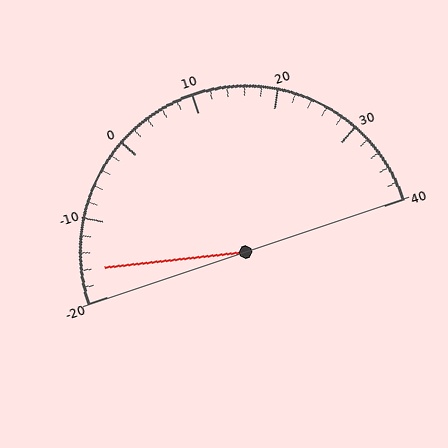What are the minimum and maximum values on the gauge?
The gauge ranges from -20 to 40.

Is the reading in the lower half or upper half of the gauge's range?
The reading is in the lower half of the range (-20 to 40).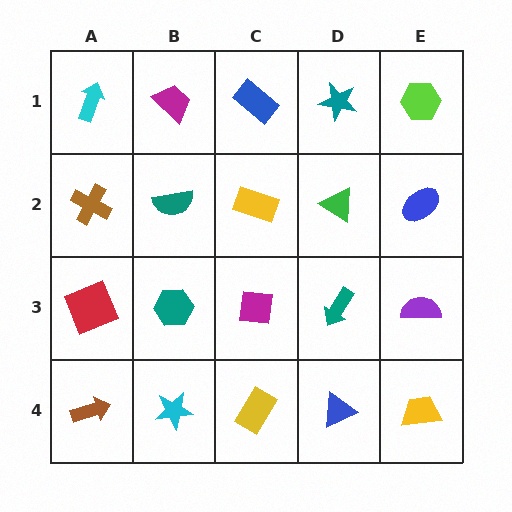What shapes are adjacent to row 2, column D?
A teal star (row 1, column D), a teal arrow (row 3, column D), a yellow rectangle (row 2, column C), a blue ellipse (row 2, column E).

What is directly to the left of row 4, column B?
A brown arrow.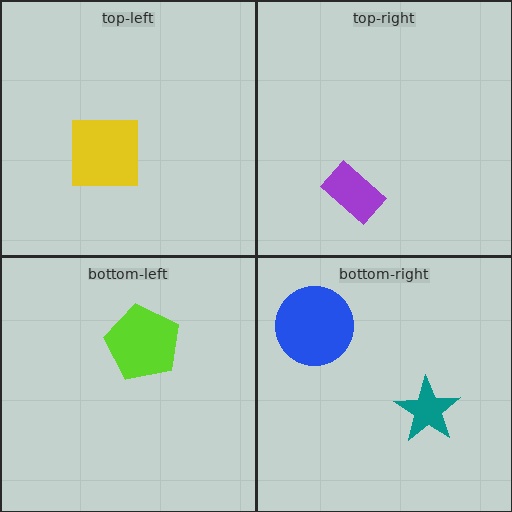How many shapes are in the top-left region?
1.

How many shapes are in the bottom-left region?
1.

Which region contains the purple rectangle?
The top-right region.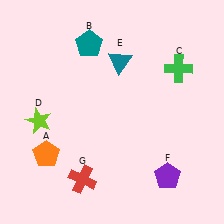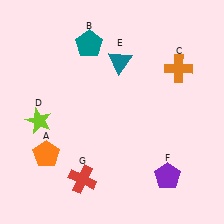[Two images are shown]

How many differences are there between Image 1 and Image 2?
There is 1 difference between the two images.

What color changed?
The cross (C) changed from green in Image 1 to orange in Image 2.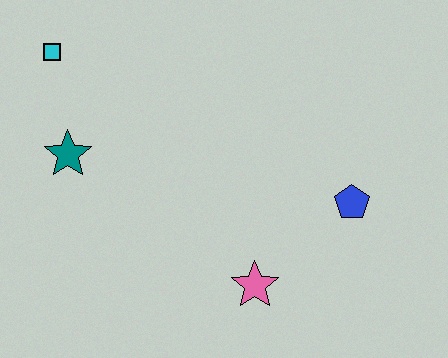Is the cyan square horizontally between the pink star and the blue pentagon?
No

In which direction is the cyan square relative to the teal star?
The cyan square is above the teal star.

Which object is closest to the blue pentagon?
The pink star is closest to the blue pentagon.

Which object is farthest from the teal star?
The blue pentagon is farthest from the teal star.